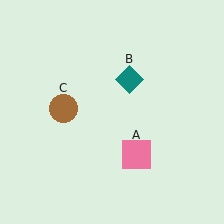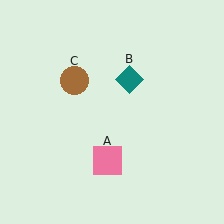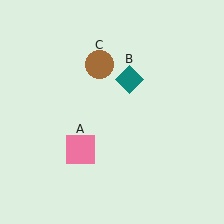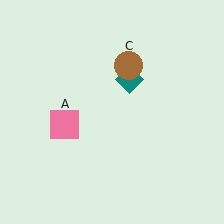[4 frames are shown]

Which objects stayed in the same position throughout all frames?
Teal diamond (object B) remained stationary.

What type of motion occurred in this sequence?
The pink square (object A), brown circle (object C) rotated clockwise around the center of the scene.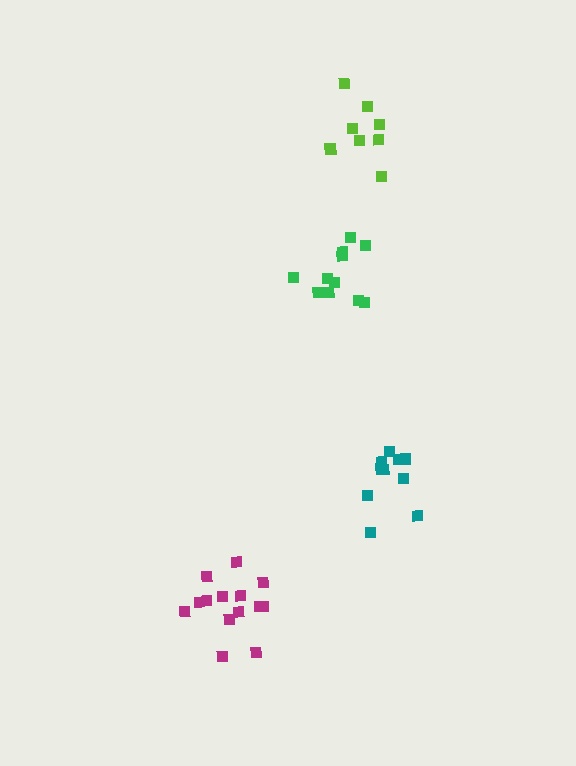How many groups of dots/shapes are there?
There are 4 groups.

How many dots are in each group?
Group 1: 10 dots, Group 2: 11 dots, Group 3: 8 dots, Group 4: 14 dots (43 total).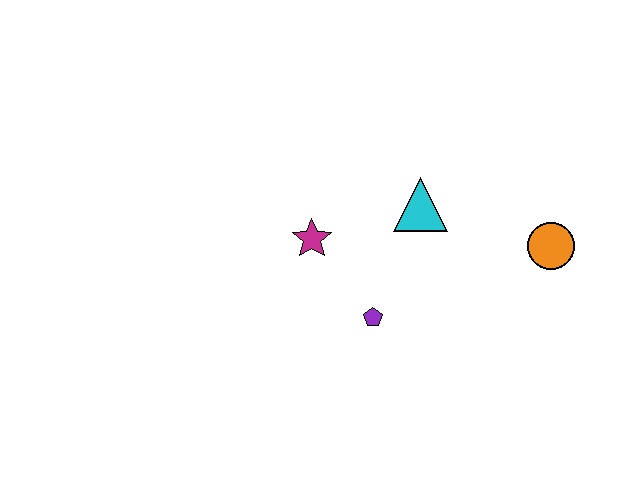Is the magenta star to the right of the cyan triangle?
No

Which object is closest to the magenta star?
The purple pentagon is closest to the magenta star.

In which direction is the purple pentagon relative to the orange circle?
The purple pentagon is to the left of the orange circle.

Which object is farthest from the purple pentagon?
The orange circle is farthest from the purple pentagon.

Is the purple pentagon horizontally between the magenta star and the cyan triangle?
Yes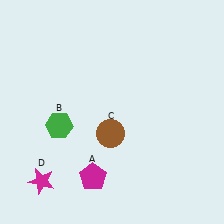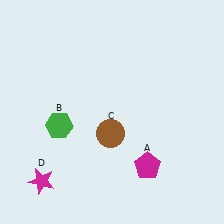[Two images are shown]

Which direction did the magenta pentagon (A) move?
The magenta pentagon (A) moved right.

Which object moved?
The magenta pentagon (A) moved right.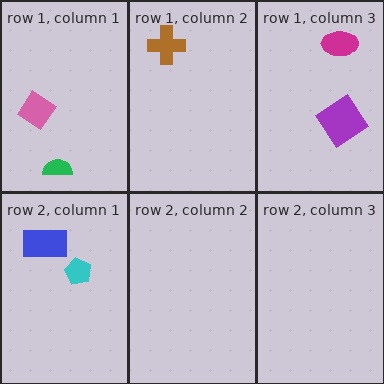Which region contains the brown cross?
The row 1, column 2 region.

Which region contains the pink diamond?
The row 1, column 1 region.